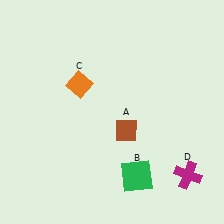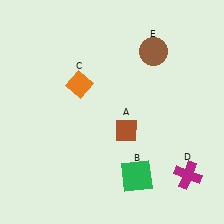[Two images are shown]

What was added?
A brown circle (E) was added in Image 2.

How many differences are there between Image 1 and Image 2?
There is 1 difference between the two images.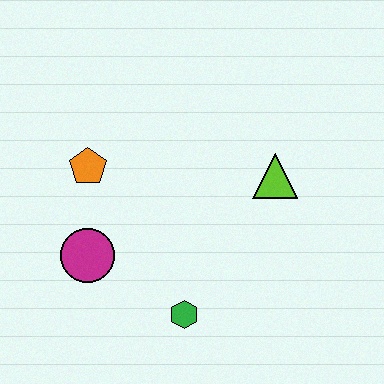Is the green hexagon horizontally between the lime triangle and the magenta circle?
Yes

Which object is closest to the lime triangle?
The green hexagon is closest to the lime triangle.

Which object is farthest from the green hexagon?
The orange pentagon is farthest from the green hexagon.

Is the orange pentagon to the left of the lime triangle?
Yes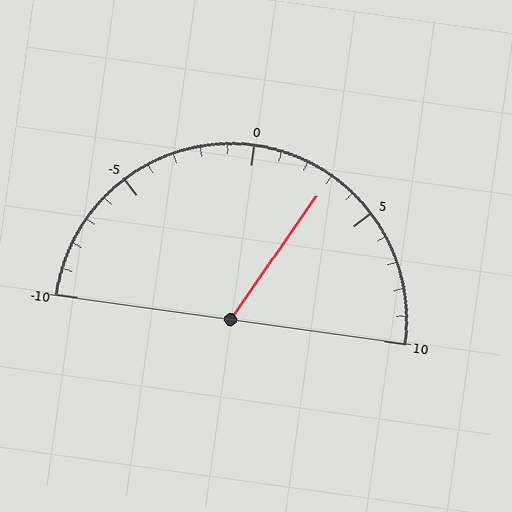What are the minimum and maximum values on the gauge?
The gauge ranges from -10 to 10.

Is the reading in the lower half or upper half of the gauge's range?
The reading is in the upper half of the range (-10 to 10).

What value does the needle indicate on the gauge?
The needle indicates approximately 3.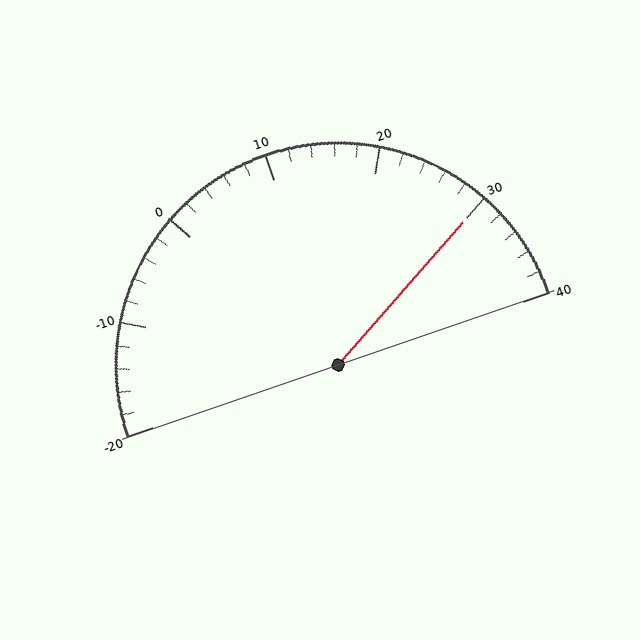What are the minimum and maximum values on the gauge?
The gauge ranges from -20 to 40.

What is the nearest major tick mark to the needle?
The nearest major tick mark is 30.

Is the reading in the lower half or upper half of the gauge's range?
The reading is in the upper half of the range (-20 to 40).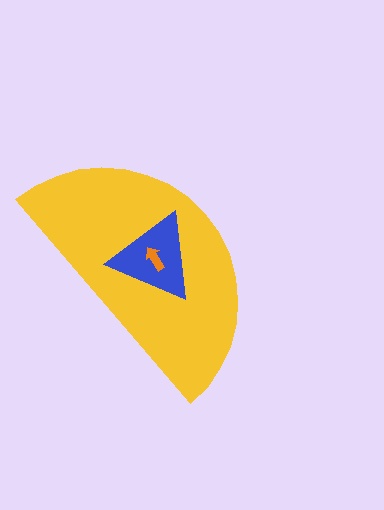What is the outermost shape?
The yellow semicircle.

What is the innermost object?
The orange arrow.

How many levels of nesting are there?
3.